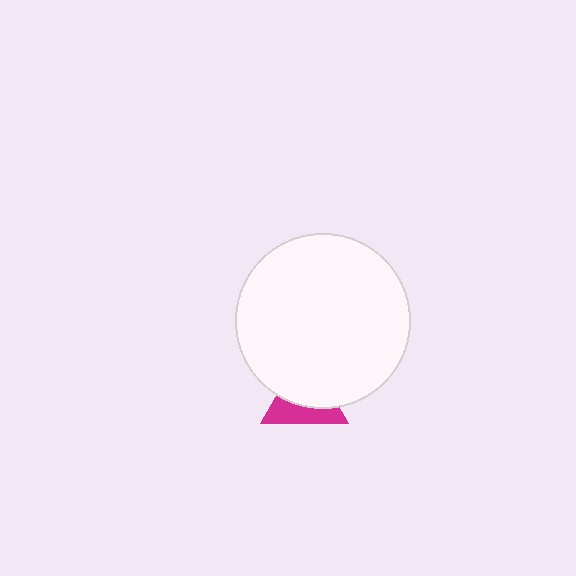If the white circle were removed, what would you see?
You would see the complete magenta triangle.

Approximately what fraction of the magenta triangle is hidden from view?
Roughly 58% of the magenta triangle is hidden behind the white circle.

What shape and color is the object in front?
The object in front is a white circle.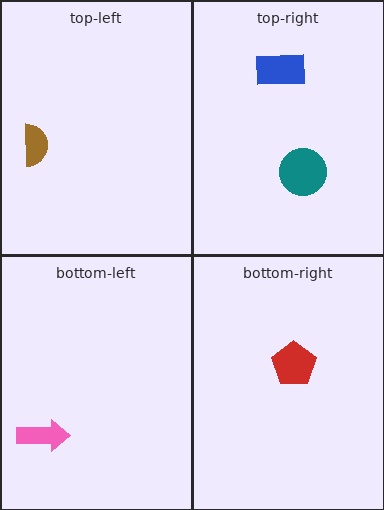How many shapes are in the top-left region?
1.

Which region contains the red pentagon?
The bottom-right region.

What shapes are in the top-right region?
The blue rectangle, the teal circle.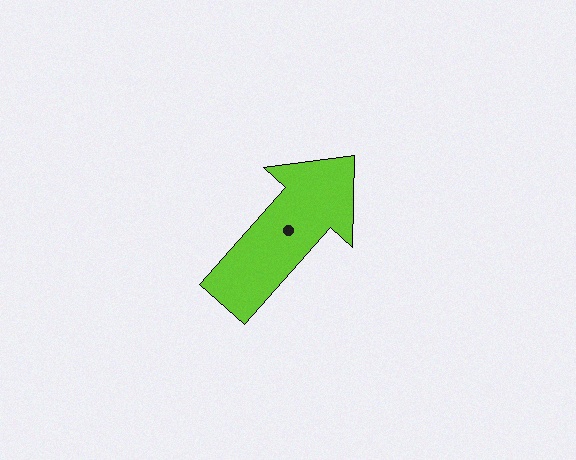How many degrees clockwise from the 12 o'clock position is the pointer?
Approximately 42 degrees.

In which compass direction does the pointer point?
Northeast.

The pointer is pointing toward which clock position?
Roughly 1 o'clock.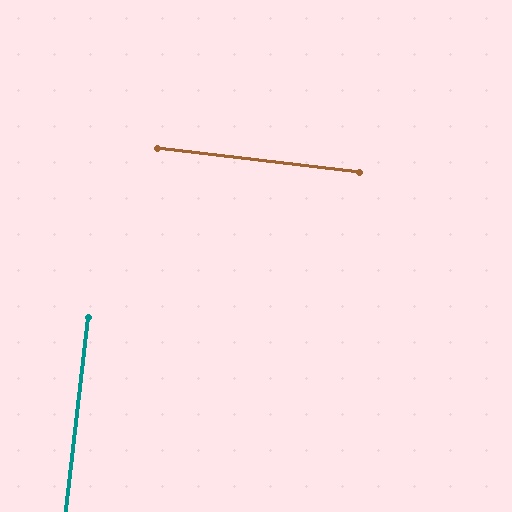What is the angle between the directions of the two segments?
Approximately 90 degrees.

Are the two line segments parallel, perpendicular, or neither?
Perpendicular — they meet at approximately 90°.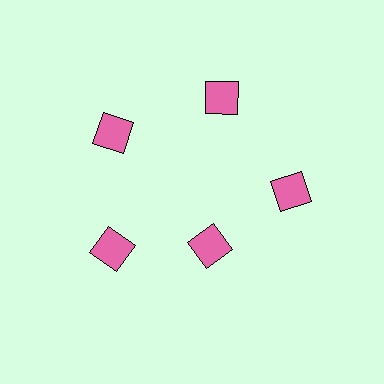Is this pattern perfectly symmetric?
No. The 5 pink diamonds are arranged in a ring, but one element near the 5 o'clock position is pulled inward toward the center, breaking the 5-fold rotational symmetry.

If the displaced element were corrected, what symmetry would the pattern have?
It would have 5-fold rotational symmetry — the pattern would map onto itself every 72 degrees.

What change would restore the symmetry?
The symmetry would be restored by moving it outward, back onto the ring so that all 5 diamonds sit at equal angles and equal distance from the center.